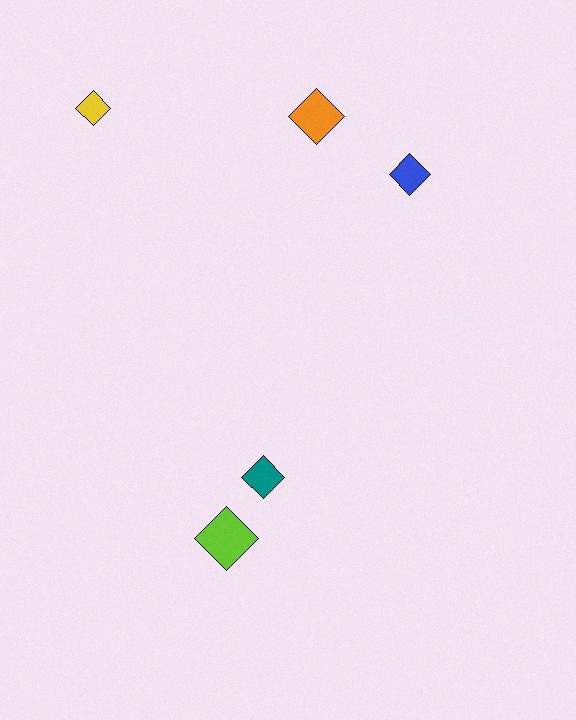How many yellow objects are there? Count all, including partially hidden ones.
There is 1 yellow object.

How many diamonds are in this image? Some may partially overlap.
There are 5 diamonds.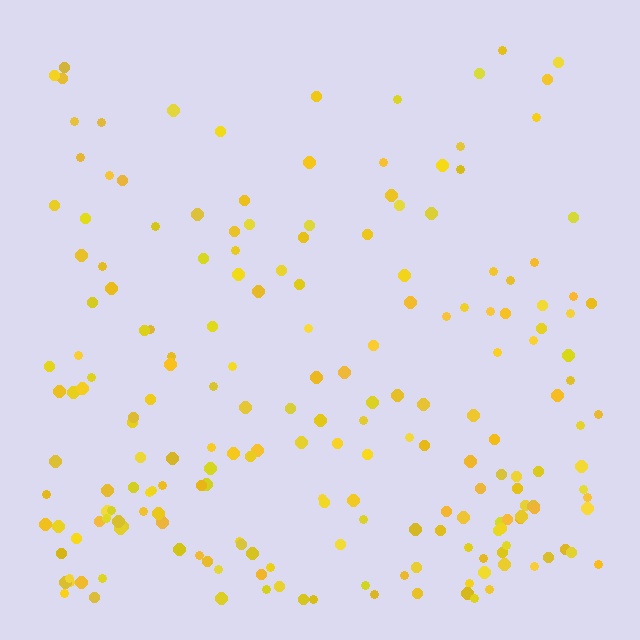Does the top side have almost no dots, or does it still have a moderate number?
Still a moderate number, just noticeably fewer than the bottom.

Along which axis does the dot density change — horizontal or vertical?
Vertical.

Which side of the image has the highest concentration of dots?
The bottom.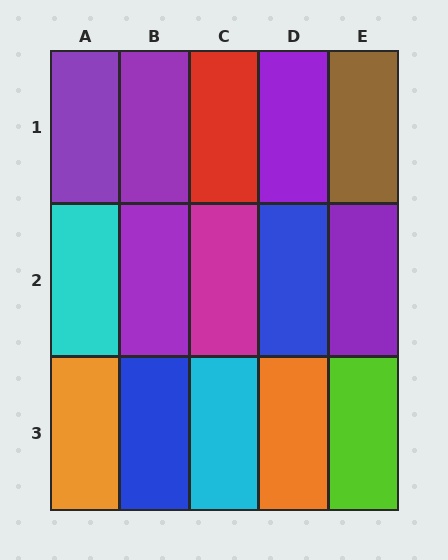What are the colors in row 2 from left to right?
Cyan, purple, magenta, blue, purple.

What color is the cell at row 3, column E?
Lime.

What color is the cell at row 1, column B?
Purple.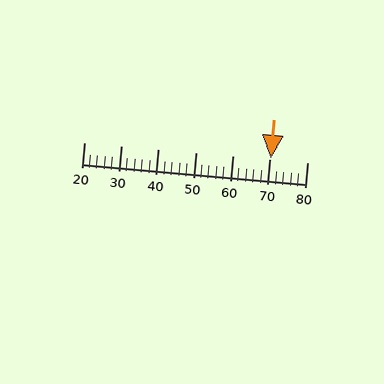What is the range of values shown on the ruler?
The ruler shows values from 20 to 80.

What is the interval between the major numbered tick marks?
The major tick marks are spaced 10 units apart.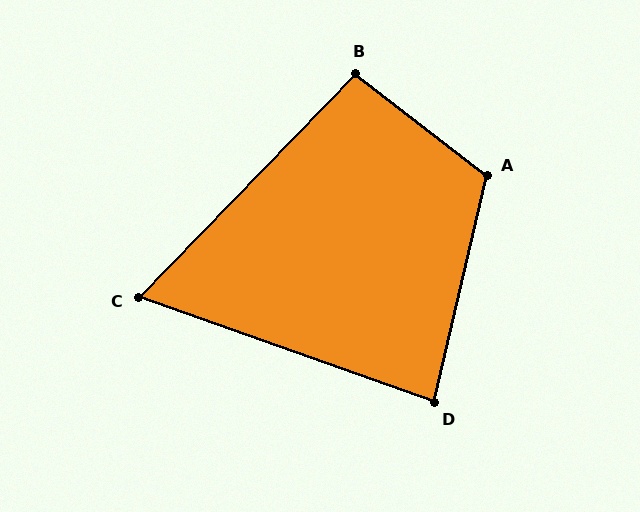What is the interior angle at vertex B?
Approximately 96 degrees (obtuse).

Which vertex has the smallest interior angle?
C, at approximately 66 degrees.